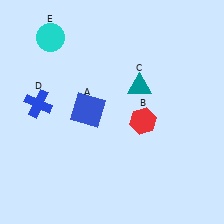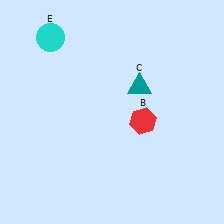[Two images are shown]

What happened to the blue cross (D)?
The blue cross (D) was removed in Image 2. It was in the top-left area of Image 1.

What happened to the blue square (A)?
The blue square (A) was removed in Image 2. It was in the top-left area of Image 1.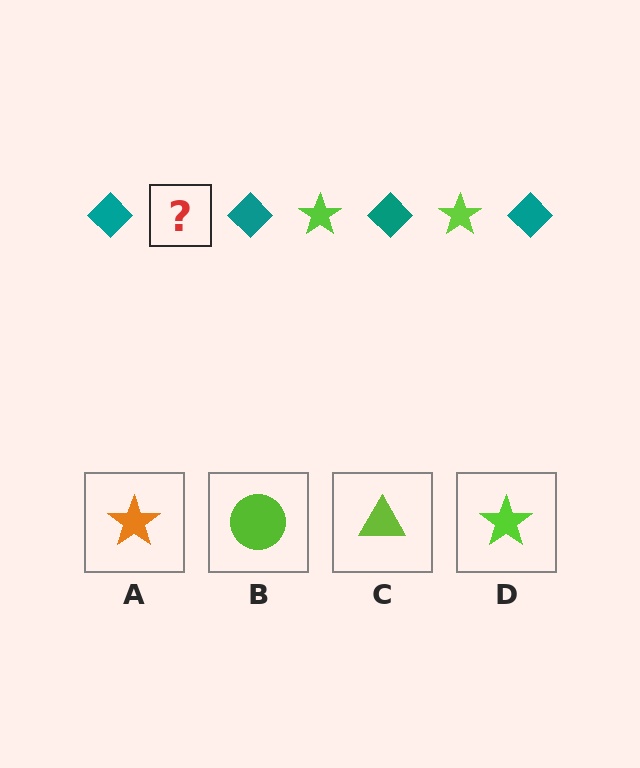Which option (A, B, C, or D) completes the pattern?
D.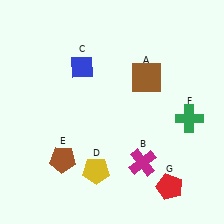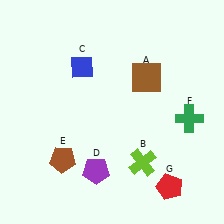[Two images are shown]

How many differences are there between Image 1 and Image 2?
There are 2 differences between the two images.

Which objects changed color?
B changed from magenta to lime. D changed from yellow to purple.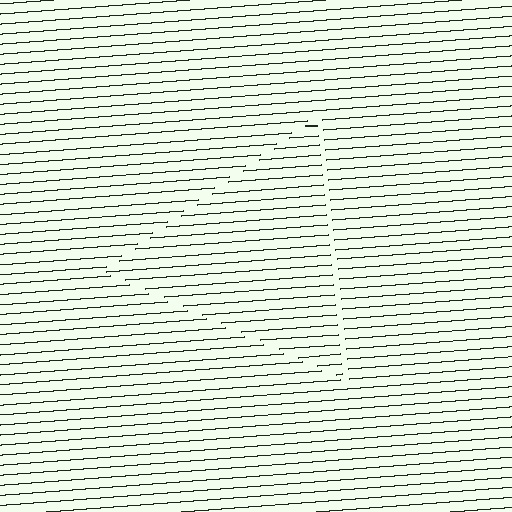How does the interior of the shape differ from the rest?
The interior of the shape contains the same grating, shifted by half a period — the contour is defined by the phase discontinuity where line-ends from the inner and outer gratings abut.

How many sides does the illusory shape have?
3 sides — the line-ends trace a triangle.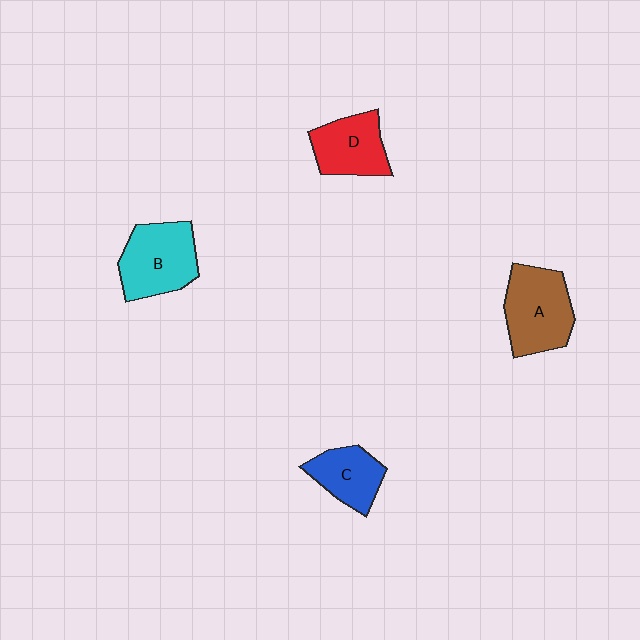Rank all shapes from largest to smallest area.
From largest to smallest: A (brown), B (cyan), D (red), C (blue).